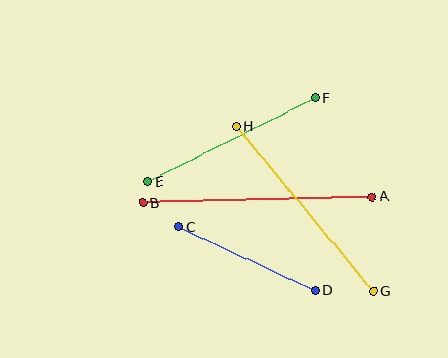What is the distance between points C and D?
The distance is approximately 150 pixels.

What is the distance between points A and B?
The distance is approximately 229 pixels.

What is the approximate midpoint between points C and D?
The midpoint is at approximately (247, 258) pixels.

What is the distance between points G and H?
The distance is approximately 214 pixels.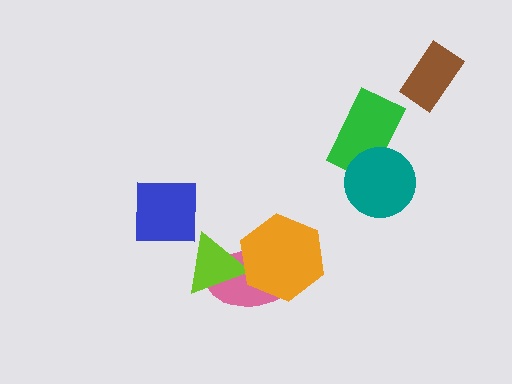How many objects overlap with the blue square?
0 objects overlap with the blue square.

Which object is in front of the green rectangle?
The teal circle is in front of the green rectangle.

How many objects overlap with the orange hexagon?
2 objects overlap with the orange hexagon.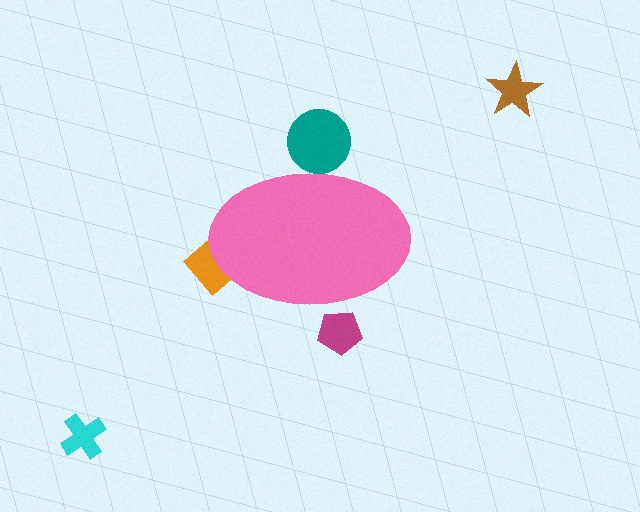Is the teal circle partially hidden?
Yes, the teal circle is partially hidden behind the pink ellipse.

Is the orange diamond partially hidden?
Yes, the orange diamond is partially hidden behind the pink ellipse.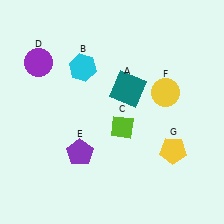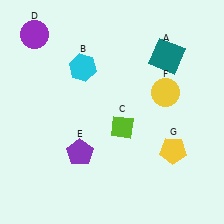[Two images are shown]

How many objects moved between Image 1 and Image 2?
2 objects moved between the two images.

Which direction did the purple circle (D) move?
The purple circle (D) moved up.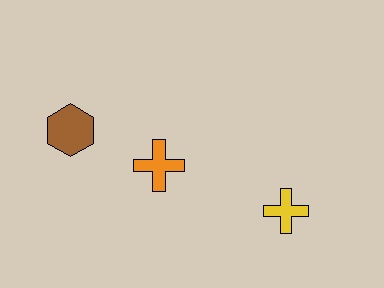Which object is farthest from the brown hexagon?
The yellow cross is farthest from the brown hexagon.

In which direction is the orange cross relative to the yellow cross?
The orange cross is to the left of the yellow cross.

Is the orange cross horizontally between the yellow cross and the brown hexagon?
Yes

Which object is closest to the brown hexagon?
The orange cross is closest to the brown hexagon.